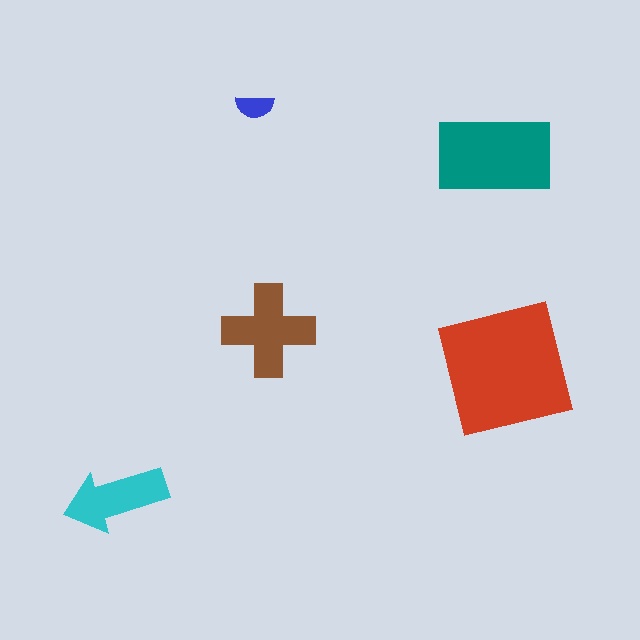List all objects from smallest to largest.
The blue semicircle, the cyan arrow, the brown cross, the teal rectangle, the red square.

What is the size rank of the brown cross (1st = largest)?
3rd.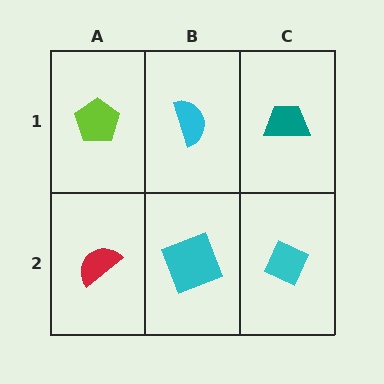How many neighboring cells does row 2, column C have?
2.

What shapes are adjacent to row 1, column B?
A cyan square (row 2, column B), a lime pentagon (row 1, column A), a teal trapezoid (row 1, column C).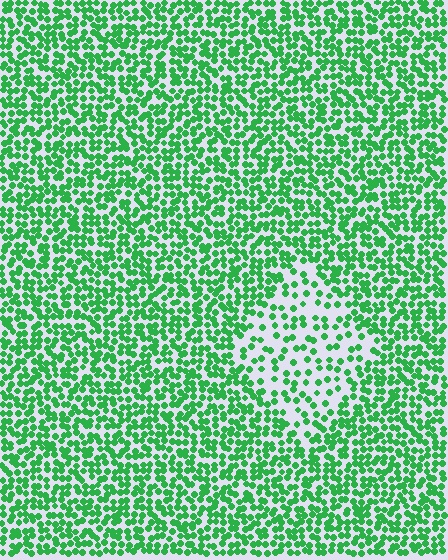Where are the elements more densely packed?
The elements are more densely packed outside the diamond boundary.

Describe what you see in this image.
The image contains small green elements arranged at two different densities. A diamond-shaped region is visible where the elements are less densely packed than the surrounding area.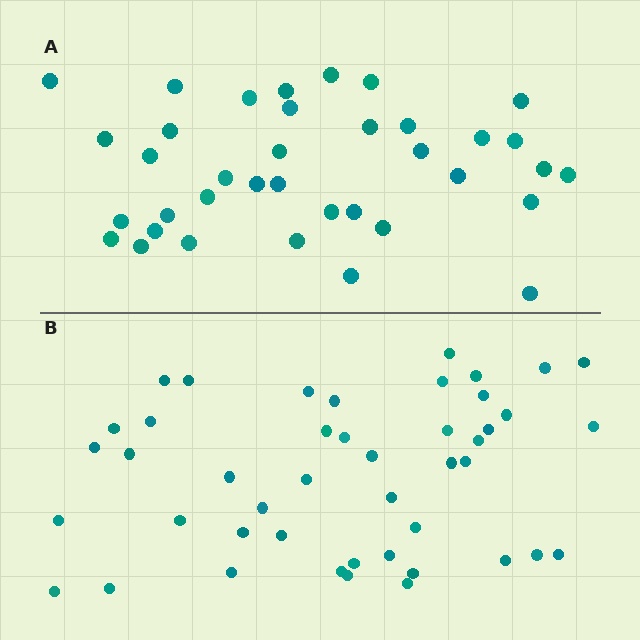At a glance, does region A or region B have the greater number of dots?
Region B (the bottom region) has more dots.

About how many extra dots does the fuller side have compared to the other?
Region B has roughly 8 or so more dots than region A.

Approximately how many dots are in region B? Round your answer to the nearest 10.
About 40 dots. (The exact count is 45, which rounds to 40.)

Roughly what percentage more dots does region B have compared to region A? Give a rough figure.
About 20% more.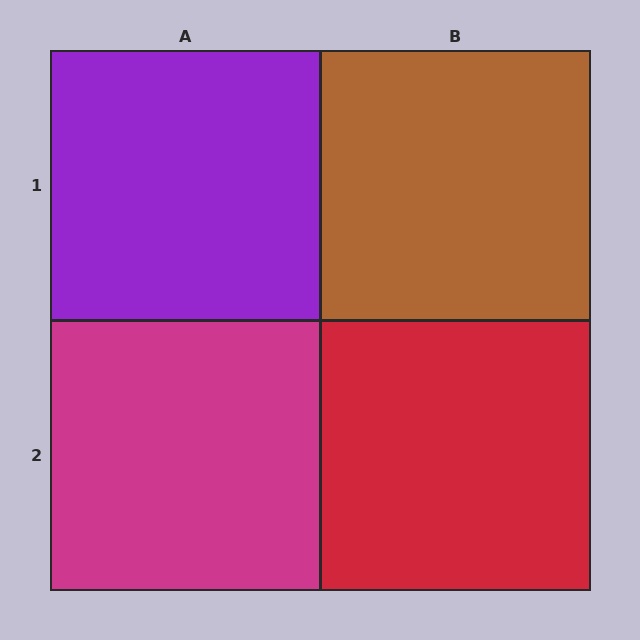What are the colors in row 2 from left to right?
Magenta, red.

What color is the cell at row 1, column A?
Purple.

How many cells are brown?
1 cell is brown.